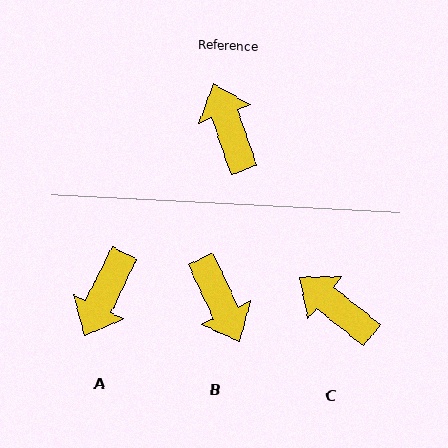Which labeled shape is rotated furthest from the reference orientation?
B, about 174 degrees away.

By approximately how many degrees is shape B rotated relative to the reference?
Approximately 174 degrees clockwise.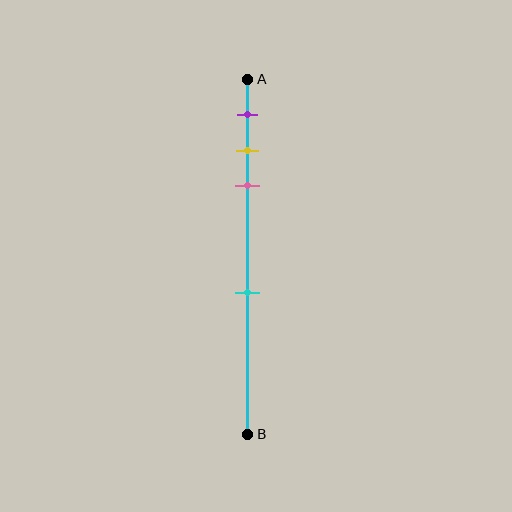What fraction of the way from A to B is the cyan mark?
The cyan mark is approximately 60% (0.6) of the way from A to B.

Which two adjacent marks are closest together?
The yellow and pink marks are the closest adjacent pair.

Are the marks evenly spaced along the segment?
No, the marks are not evenly spaced.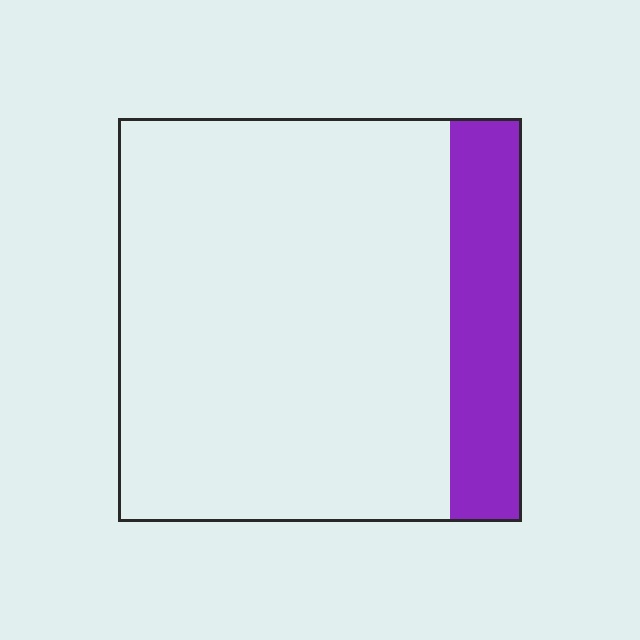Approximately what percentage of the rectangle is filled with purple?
Approximately 20%.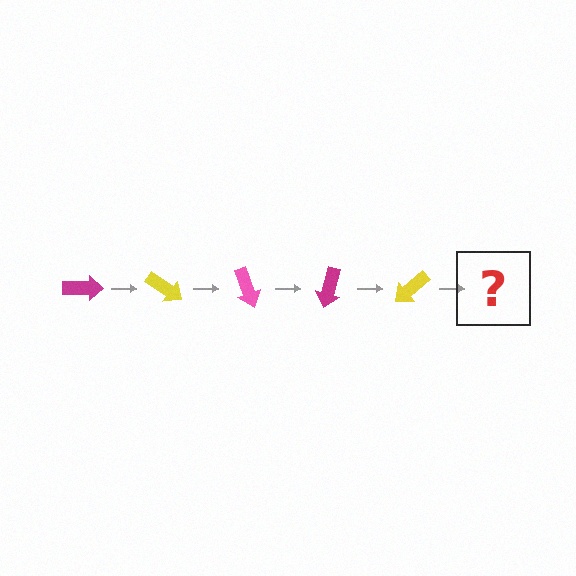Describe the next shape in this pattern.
It should be a pink arrow, rotated 175 degrees from the start.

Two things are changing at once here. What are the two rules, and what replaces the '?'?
The two rules are that it rotates 35 degrees each step and the color cycles through magenta, yellow, and pink. The '?' should be a pink arrow, rotated 175 degrees from the start.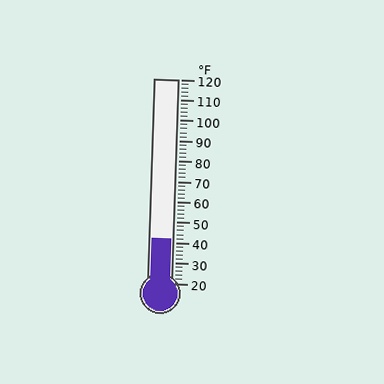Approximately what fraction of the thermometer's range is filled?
The thermometer is filled to approximately 20% of its range.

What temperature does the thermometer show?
The thermometer shows approximately 42°F.